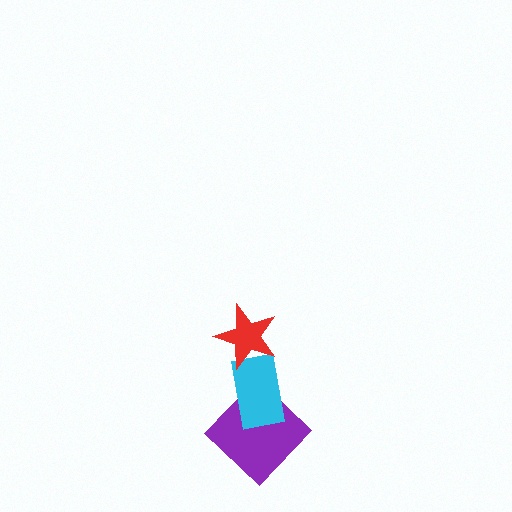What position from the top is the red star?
The red star is 1st from the top.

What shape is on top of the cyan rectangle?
The red star is on top of the cyan rectangle.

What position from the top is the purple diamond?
The purple diamond is 3rd from the top.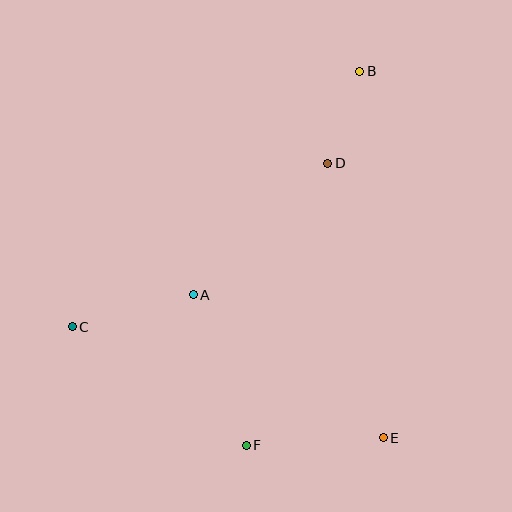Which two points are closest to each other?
Points B and D are closest to each other.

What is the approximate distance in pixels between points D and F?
The distance between D and F is approximately 294 pixels.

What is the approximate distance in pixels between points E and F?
The distance between E and F is approximately 137 pixels.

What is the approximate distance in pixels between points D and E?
The distance between D and E is approximately 280 pixels.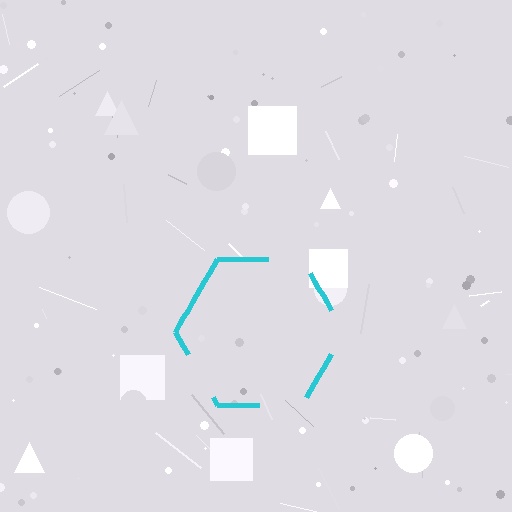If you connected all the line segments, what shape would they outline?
They would outline a hexagon.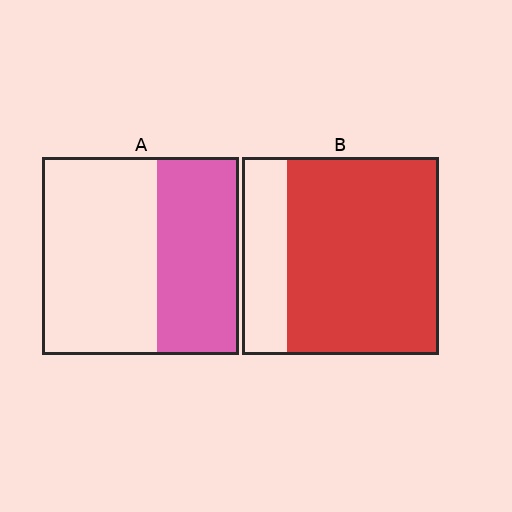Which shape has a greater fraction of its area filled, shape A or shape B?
Shape B.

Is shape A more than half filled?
No.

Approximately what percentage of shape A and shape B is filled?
A is approximately 40% and B is approximately 75%.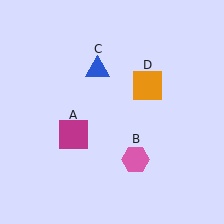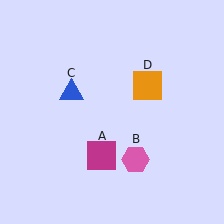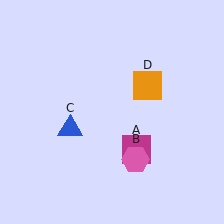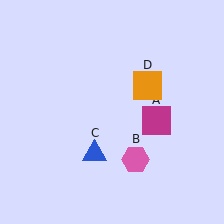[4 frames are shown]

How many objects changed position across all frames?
2 objects changed position: magenta square (object A), blue triangle (object C).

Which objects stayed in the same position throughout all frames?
Pink hexagon (object B) and orange square (object D) remained stationary.